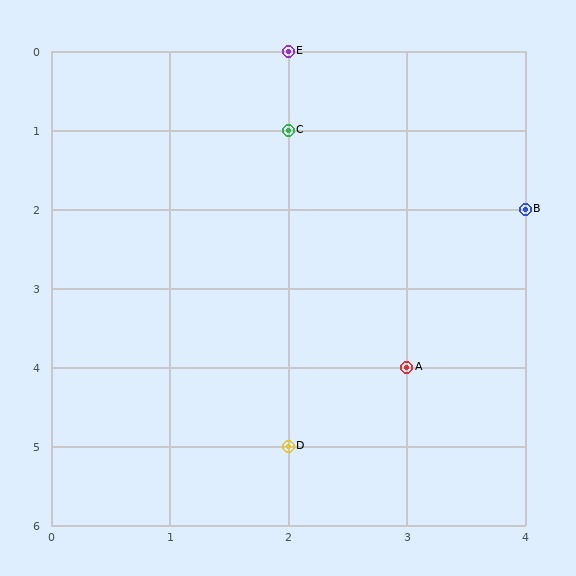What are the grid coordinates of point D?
Point D is at grid coordinates (2, 5).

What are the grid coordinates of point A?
Point A is at grid coordinates (3, 4).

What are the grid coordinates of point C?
Point C is at grid coordinates (2, 1).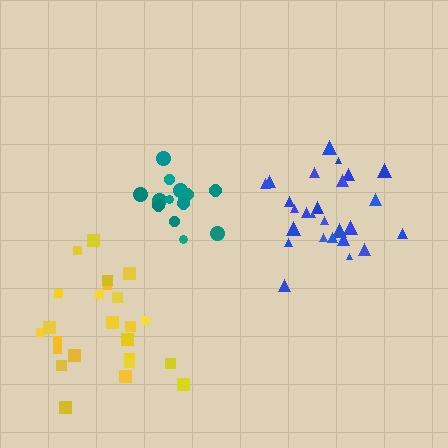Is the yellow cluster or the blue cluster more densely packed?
Blue.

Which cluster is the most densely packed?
Teal.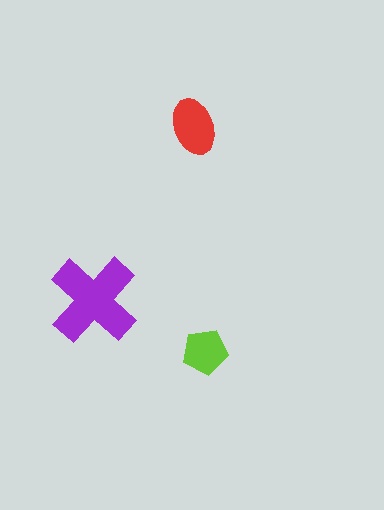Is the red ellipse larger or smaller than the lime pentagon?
Larger.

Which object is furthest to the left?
The purple cross is leftmost.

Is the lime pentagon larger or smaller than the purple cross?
Smaller.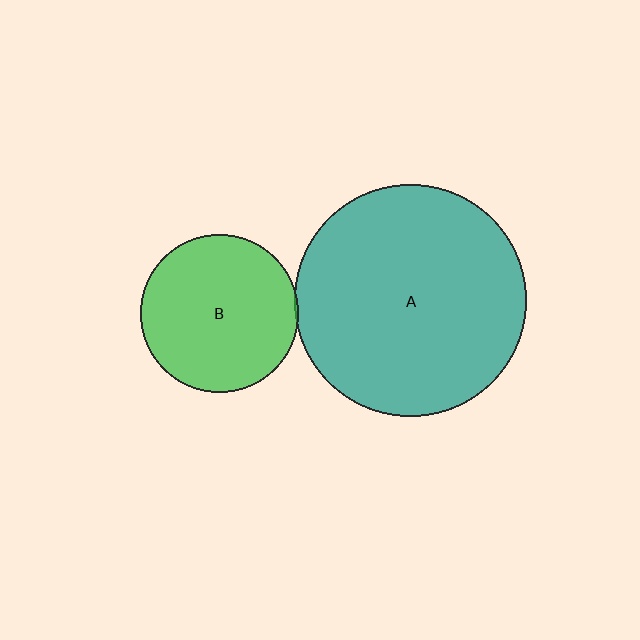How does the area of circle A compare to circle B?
Approximately 2.2 times.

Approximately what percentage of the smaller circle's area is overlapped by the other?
Approximately 5%.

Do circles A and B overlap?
Yes.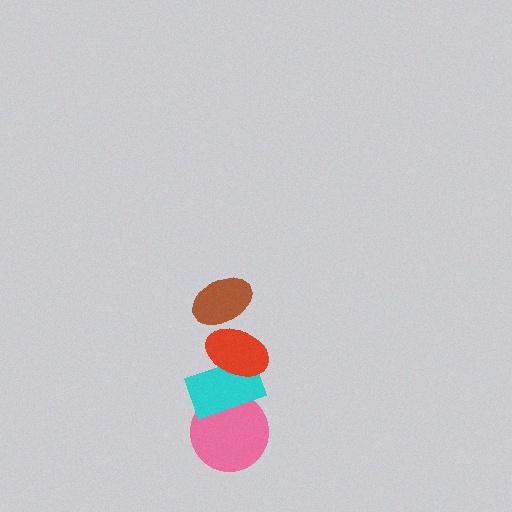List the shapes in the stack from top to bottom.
From top to bottom: the brown ellipse, the red ellipse, the cyan rectangle, the pink circle.